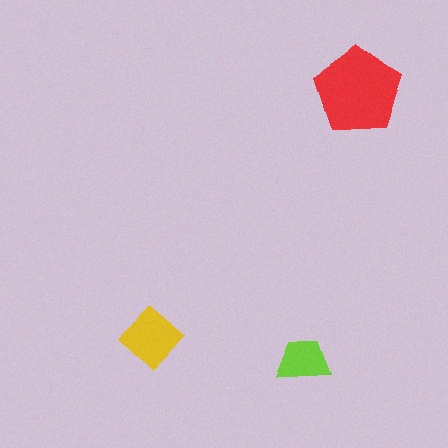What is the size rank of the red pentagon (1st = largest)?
1st.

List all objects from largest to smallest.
The red pentagon, the yellow diamond, the lime trapezoid.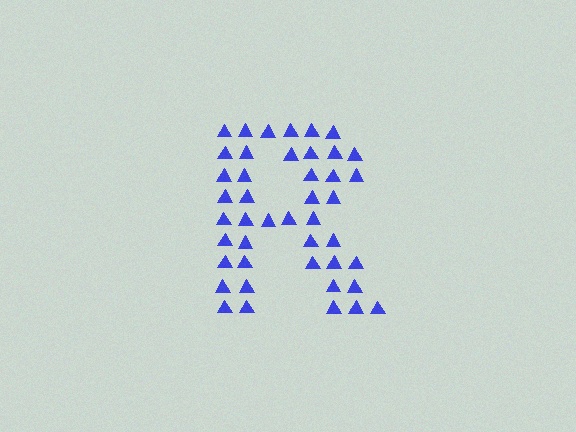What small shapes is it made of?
It is made of small triangles.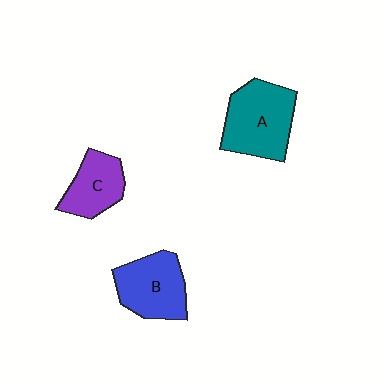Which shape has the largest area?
Shape A (teal).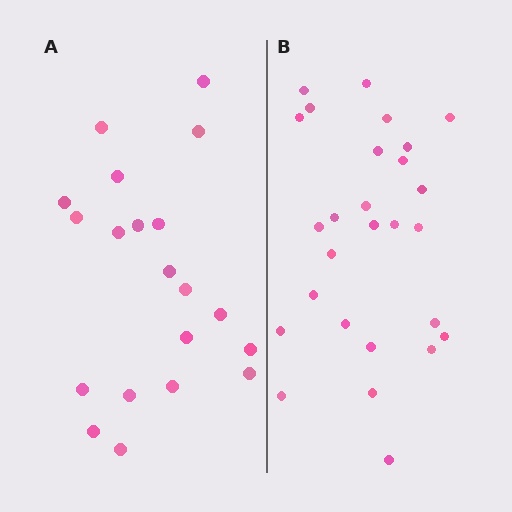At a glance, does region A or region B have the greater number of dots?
Region B (the right region) has more dots.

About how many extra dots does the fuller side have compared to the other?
Region B has roughly 8 or so more dots than region A.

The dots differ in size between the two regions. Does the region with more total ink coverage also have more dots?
No. Region A has more total ink coverage because its dots are larger, but region B actually contains more individual dots. Total area can be misleading — the number of items is what matters here.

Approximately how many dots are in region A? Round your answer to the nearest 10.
About 20 dots.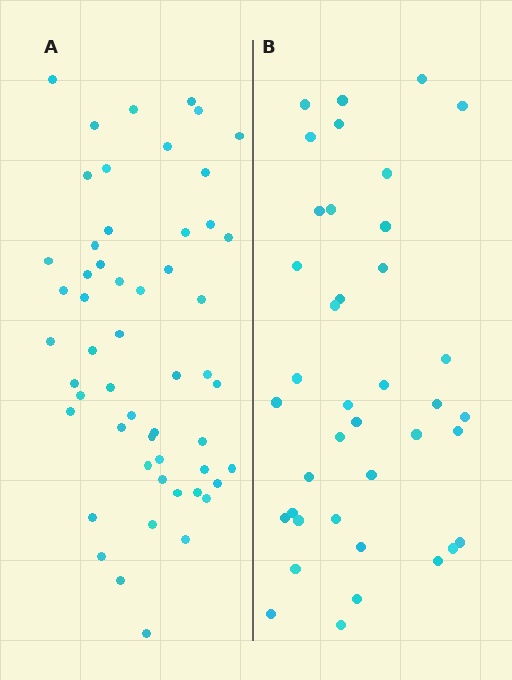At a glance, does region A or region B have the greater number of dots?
Region A (the left region) has more dots.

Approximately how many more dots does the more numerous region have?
Region A has approximately 15 more dots than region B.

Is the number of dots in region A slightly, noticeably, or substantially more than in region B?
Region A has noticeably more, but not dramatically so. The ratio is roughly 1.4 to 1.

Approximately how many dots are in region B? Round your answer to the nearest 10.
About 40 dots. (The exact count is 39, which rounds to 40.)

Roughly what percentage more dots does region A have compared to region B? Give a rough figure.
About 40% more.